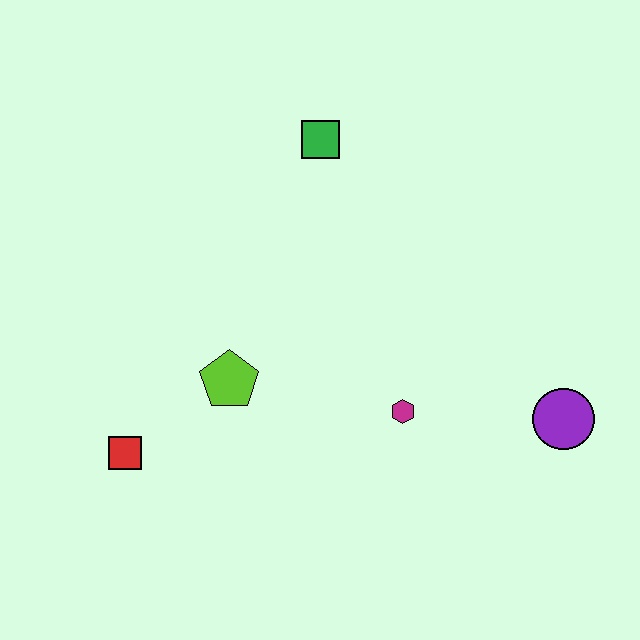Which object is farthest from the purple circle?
The red square is farthest from the purple circle.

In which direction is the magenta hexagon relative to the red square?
The magenta hexagon is to the right of the red square.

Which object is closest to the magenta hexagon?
The purple circle is closest to the magenta hexagon.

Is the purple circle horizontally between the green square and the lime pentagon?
No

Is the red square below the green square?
Yes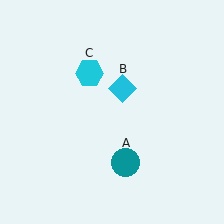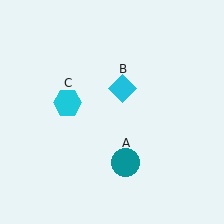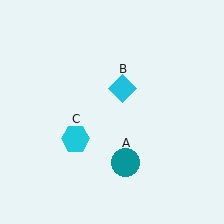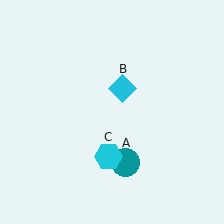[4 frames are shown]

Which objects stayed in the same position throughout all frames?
Teal circle (object A) and cyan diamond (object B) remained stationary.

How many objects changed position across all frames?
1 object changed position: cyan hexagon (object C).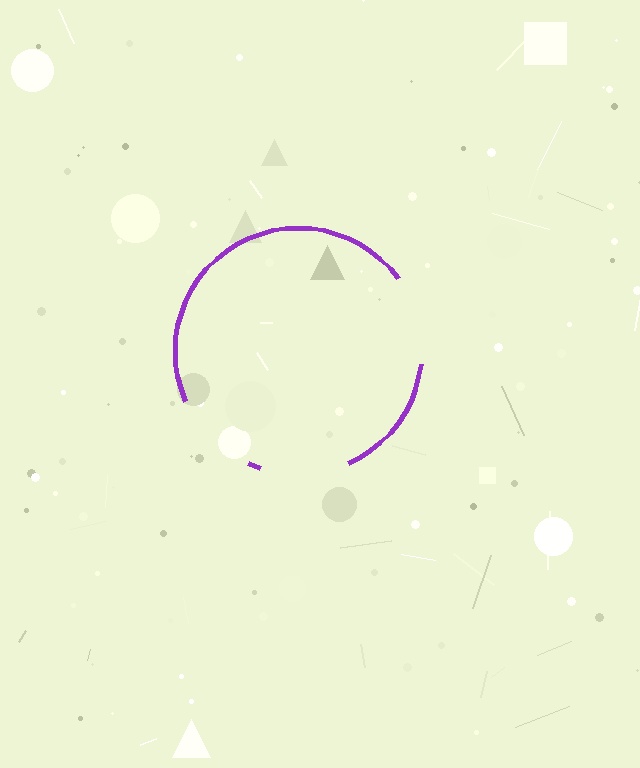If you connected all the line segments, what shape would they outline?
They would outline a circle.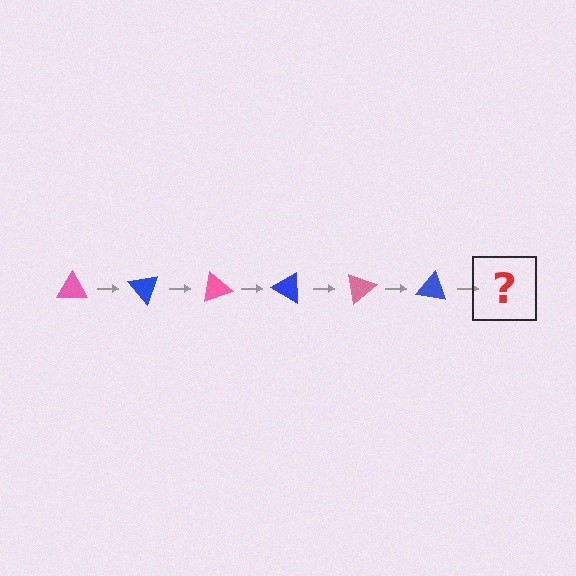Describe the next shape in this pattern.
It should be a pink triangle, rotated 300 degrees from the start.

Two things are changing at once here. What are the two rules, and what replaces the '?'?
The two rules are that it rotates 50 degrees each step and the color cycles through pink and blue. The '?' should be a pink triangle, rotated 300 degrees from the start.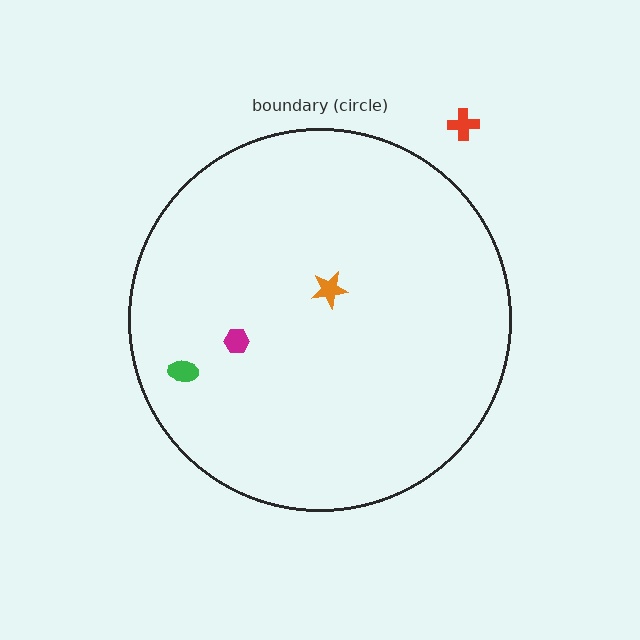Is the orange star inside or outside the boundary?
Inside.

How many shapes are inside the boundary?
3 inside, 1 outside.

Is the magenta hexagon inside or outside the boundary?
Inside.